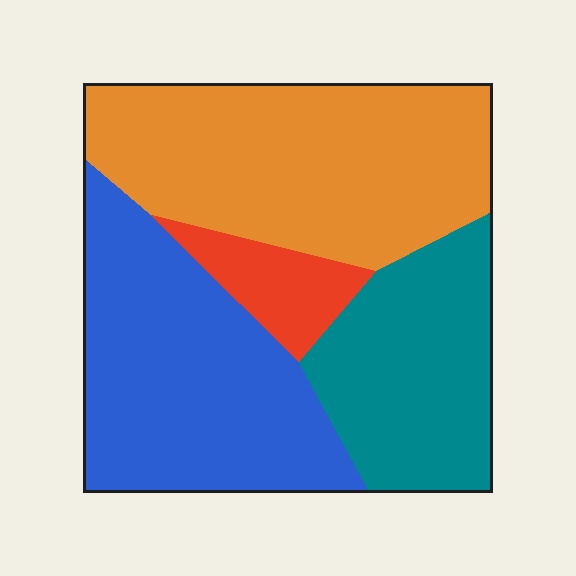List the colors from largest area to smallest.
From largest to smallest: orange, blue, teal, red.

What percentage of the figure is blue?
Blue takes up about one third (1/3) of the figure.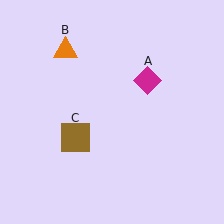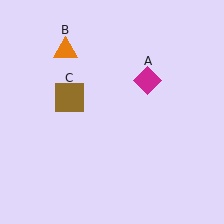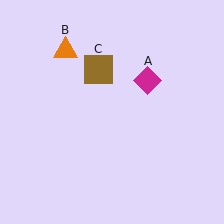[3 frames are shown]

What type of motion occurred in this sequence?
The brown square (object C) rotated clockwise around the center of the scene.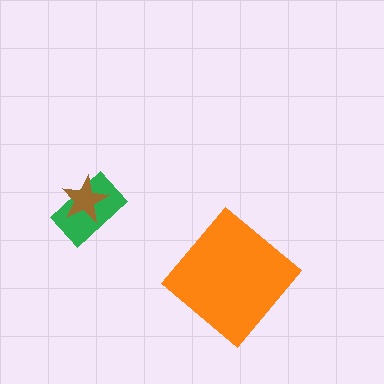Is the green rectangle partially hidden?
Yes, it is partially covered by another shape.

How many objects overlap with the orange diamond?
0 objects overlap with the orange diamond.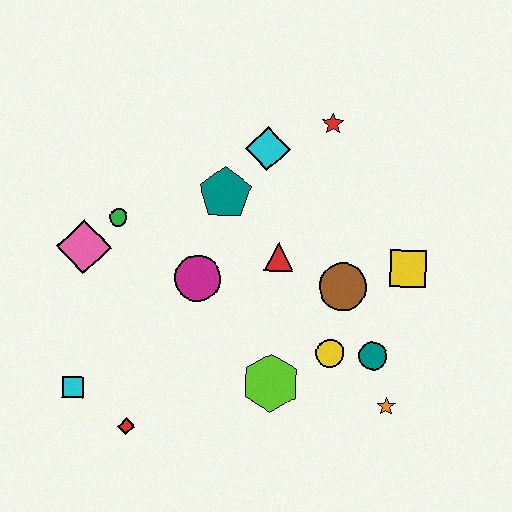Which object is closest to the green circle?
The pink diamond is closest to the green circle.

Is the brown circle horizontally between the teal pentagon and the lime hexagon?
No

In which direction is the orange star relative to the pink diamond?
The orange star is to the right of the pink diamond.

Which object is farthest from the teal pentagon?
The orange star is farthest from the teal pentagon.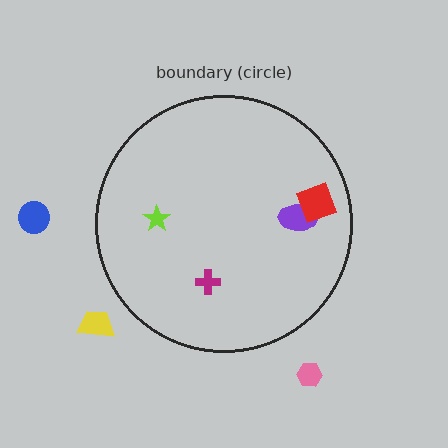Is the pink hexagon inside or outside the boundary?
Outside.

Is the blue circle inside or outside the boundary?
Outside.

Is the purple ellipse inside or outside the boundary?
Inside.